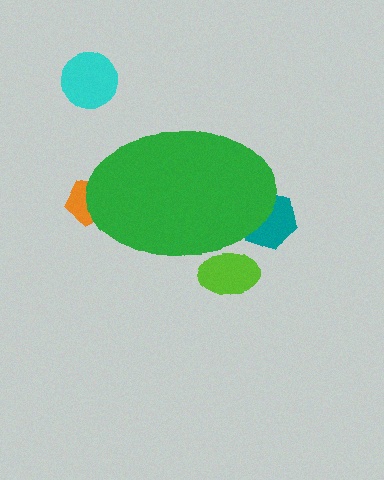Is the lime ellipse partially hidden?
Yes, the lime ellipse is partially hidden behind the green ellipse.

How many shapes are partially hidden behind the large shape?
3 shapes are partially hidden.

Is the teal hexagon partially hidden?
Yes, the teal hexagon is partially hidden behind the green ellipse.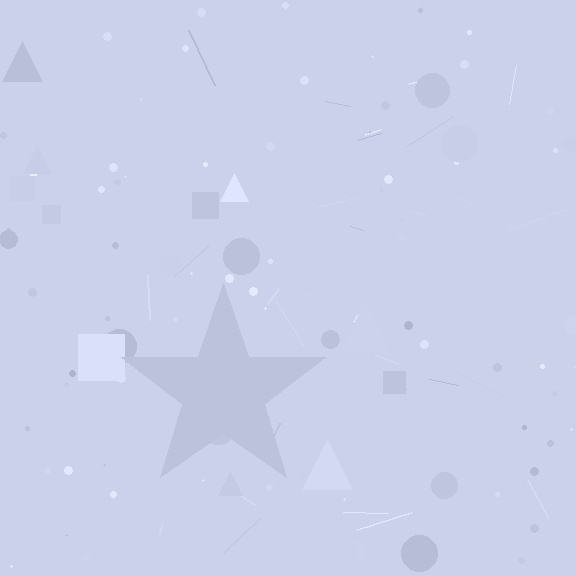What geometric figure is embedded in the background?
A star is embedded in the background.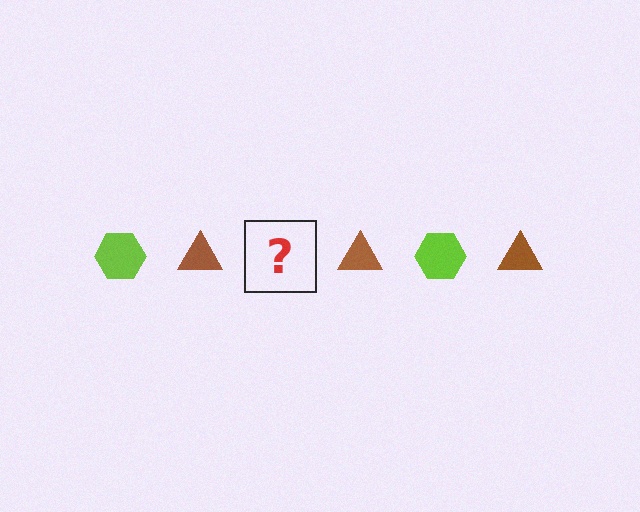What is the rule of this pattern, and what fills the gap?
The rule is that the pattern alternates between lime hexagon and brown triangle. The gap should be filled with a lime hexagon.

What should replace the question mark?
The question mark should be replaced with a lime hexagon.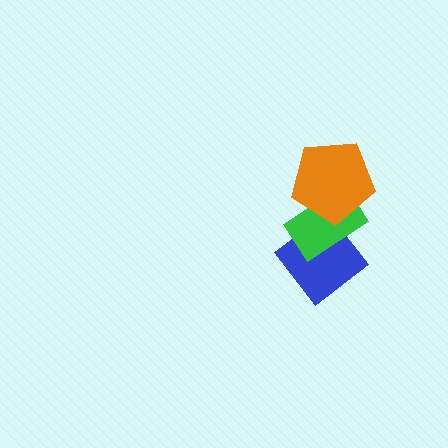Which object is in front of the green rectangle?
The orange pentagon is in front of the green rectangle.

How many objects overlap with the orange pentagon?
1 object overlaps with the orange pentagon.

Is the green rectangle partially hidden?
Yes, it is partially covered by another shape.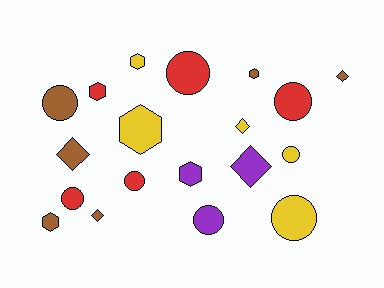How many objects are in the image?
There are 19 objects.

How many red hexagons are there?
There is 1 red hexagon.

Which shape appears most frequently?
Circle, with 8 objects.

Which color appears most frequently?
Brown, with 6 objects.